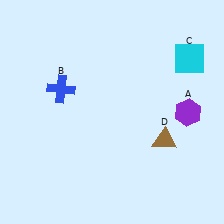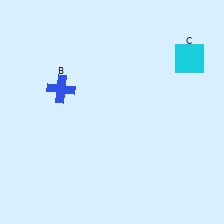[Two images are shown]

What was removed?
The purple hexagon (A), the brown triangle (D) were removed in Image 2.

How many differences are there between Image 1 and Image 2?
There are 2 differences between the two images.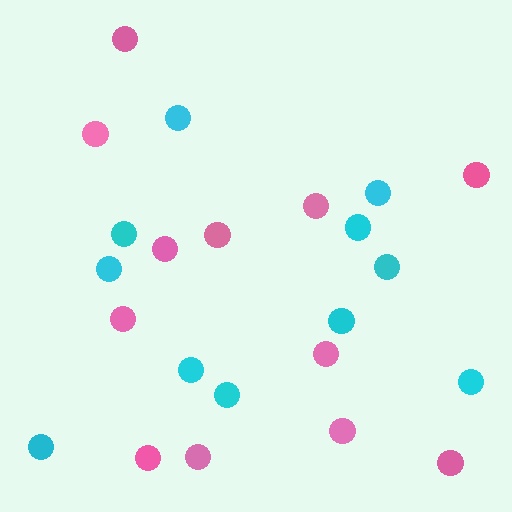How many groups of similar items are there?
There are 2 groups: one group of cyan circles (11) and one group of pink circles (12).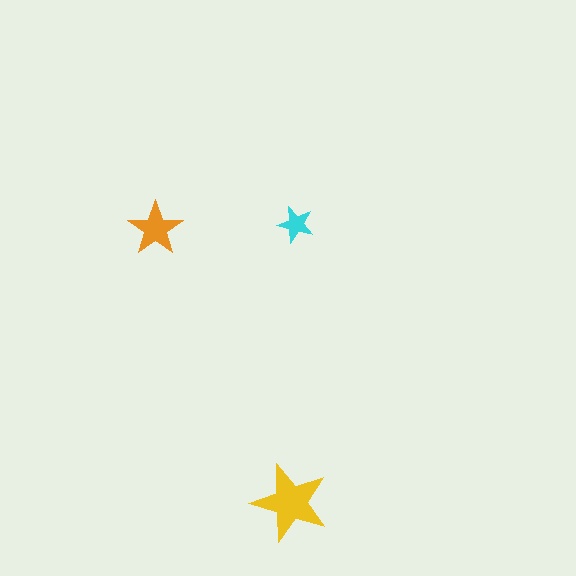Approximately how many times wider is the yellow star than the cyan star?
About 2 times wider.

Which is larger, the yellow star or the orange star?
The yellow one.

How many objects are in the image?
There are 3 objects in the image.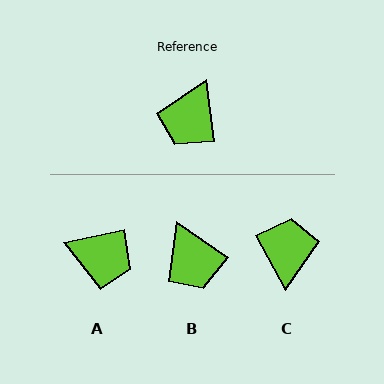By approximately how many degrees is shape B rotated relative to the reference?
Approximately 48 degrees counter-clockwise.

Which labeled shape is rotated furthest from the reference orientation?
C, about 160 degrees away.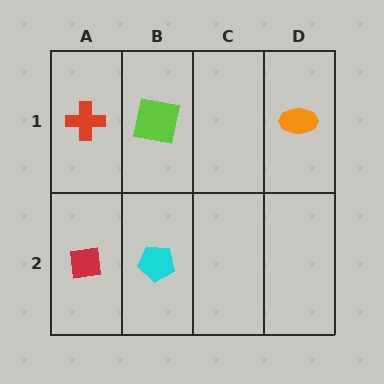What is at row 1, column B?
A lime square.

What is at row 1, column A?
A red cross.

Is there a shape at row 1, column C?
No, that cell is empty.